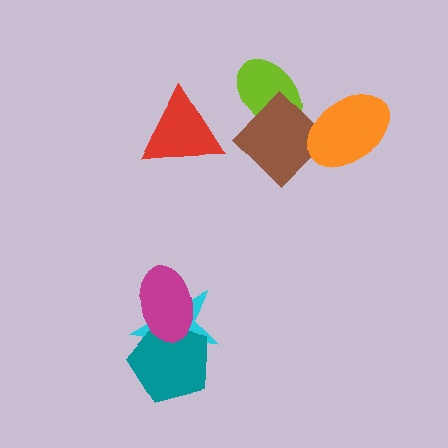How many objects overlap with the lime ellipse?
1 object overlaps with the lime ellipse.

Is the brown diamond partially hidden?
Yes, it is partially covered by another shape.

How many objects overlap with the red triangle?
0 objects overlap with the red triangle.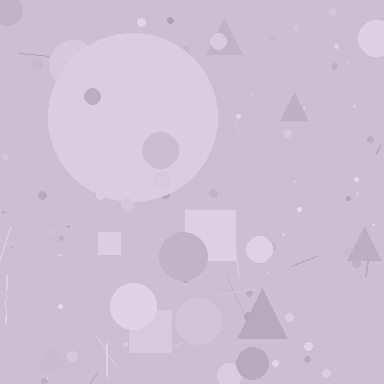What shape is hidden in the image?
A circle is hidden in the image.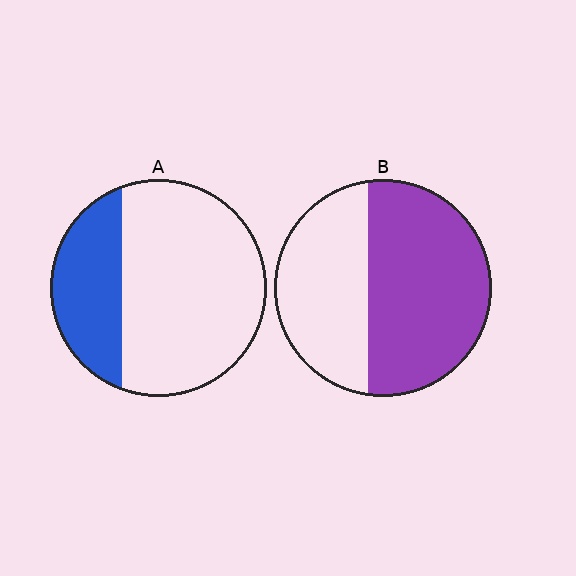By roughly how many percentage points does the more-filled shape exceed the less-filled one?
By roughly 30 percentage points (B over A).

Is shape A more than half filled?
No.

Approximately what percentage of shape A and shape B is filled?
A is approximately 30% and B is approximately 60%.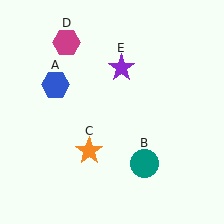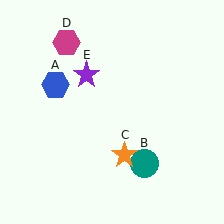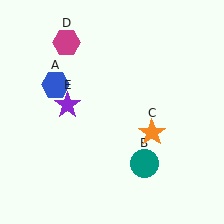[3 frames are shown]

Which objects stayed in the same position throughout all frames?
Blue hexagon (object A) and teal circle (object B) and magenta hexagon (object D) remained stationary.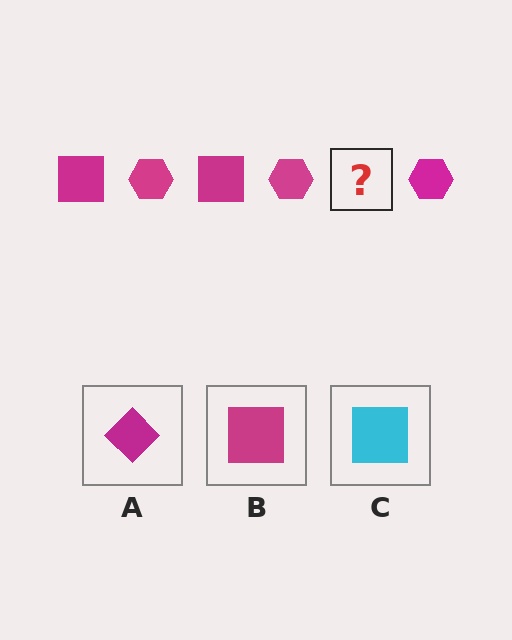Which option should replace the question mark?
Option B.